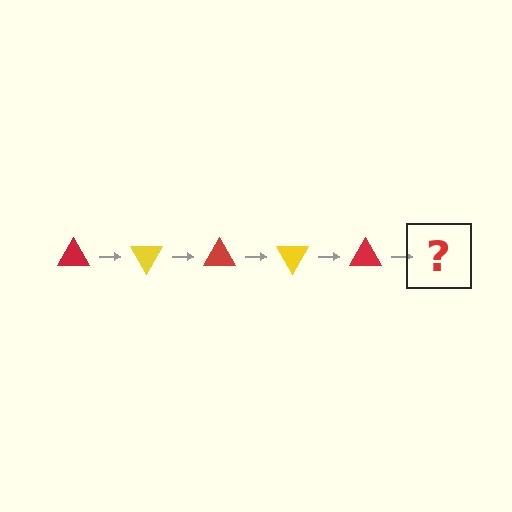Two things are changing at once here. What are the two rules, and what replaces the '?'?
The two rules are that it rotates 60 degrees each step and the color cycles through red and yellow. The '?' should be a yellow triangle, rotated 300 degrees from the start.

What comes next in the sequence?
The next element should be a yellow triangle, rotated 300 degrees from the start.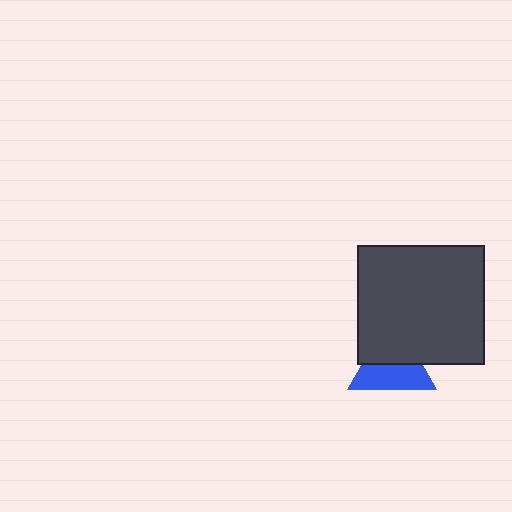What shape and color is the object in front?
The object in front is a dark gray rectangle.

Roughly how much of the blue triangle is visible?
About half of it is visible (roughly 52%).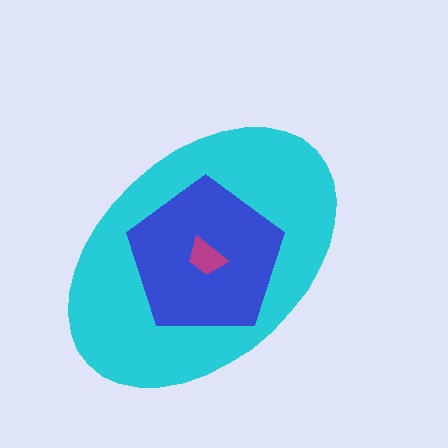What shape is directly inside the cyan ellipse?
The blue pentagon.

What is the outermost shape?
The cyan ellipse.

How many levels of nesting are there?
3.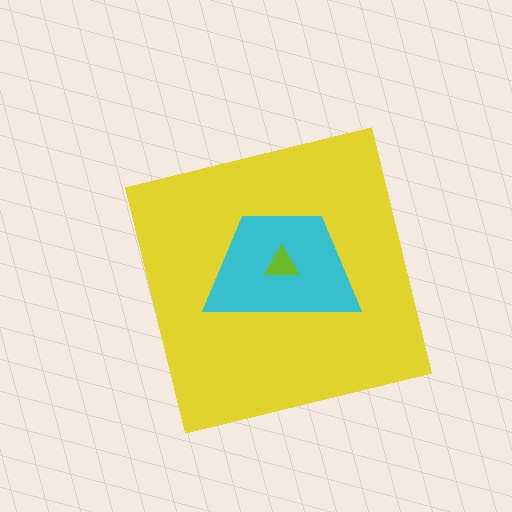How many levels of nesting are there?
3.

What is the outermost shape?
The yellow square.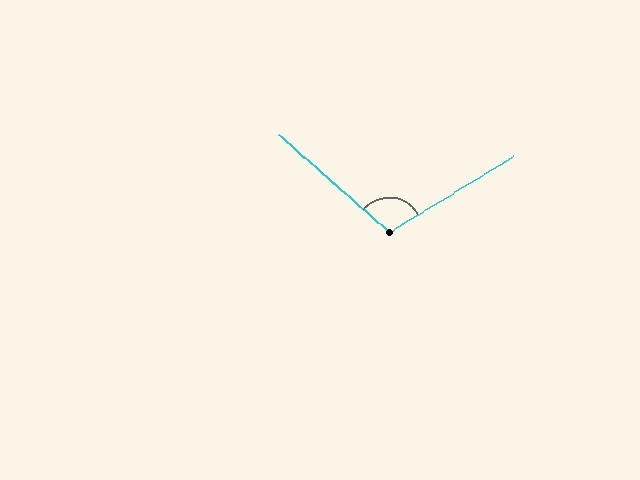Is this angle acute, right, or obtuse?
It is obtuse.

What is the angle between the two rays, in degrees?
Approximately 107 degrees.